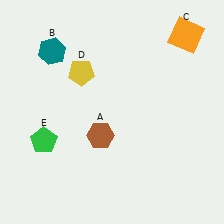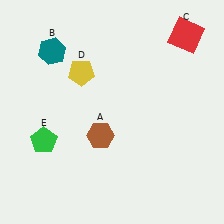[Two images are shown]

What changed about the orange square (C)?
In Image 1, C is orange. In Image 2, it changed to red.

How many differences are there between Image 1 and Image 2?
There is 1 difference between the two images.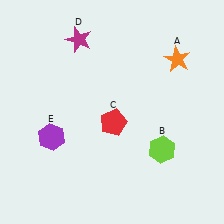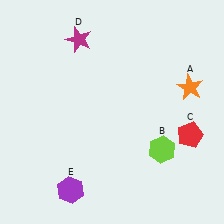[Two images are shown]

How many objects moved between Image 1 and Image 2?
3 objects moved between the two images.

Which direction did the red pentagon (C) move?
The red pentagon (C) moved right.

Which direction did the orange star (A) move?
The orange star (A) moved down.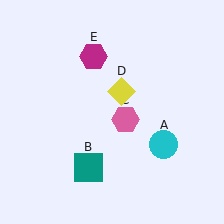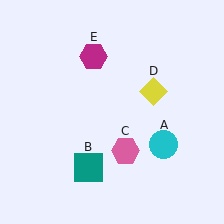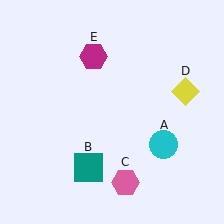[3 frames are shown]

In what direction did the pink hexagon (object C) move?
The pink hexagon (object C) moved down.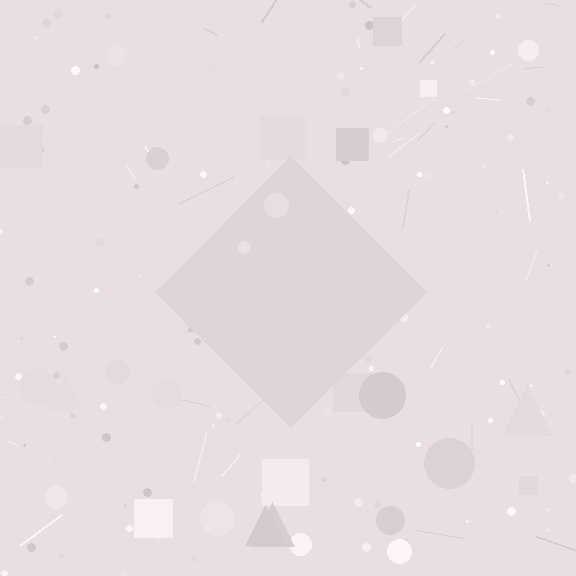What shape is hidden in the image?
A diamond is hidden in the image.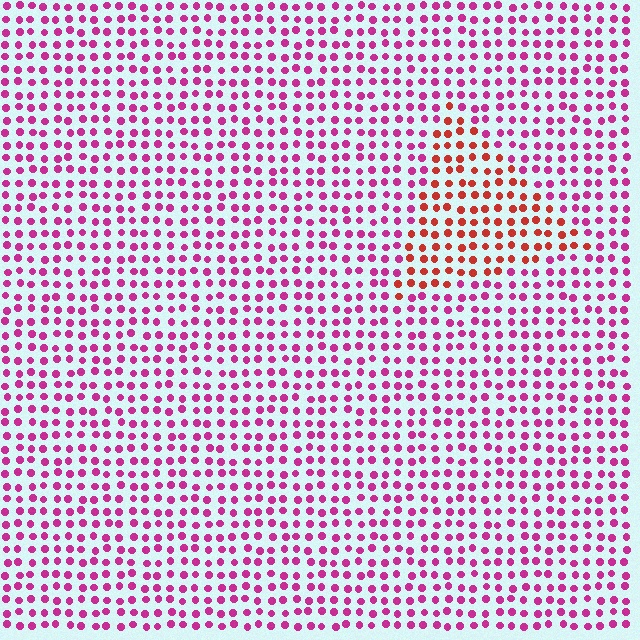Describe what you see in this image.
The image is filled with small magenta elements in a uniform arrangement. A triangle-shaped region is visible where the elements are tinted to a slightly different hue, forming a subtle color boundary.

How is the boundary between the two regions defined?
The boundary is defined purely by a slight shift in hue (about 42 degrees). Spacing, size, and orientation are identical on both sides.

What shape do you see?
I see a triangle.